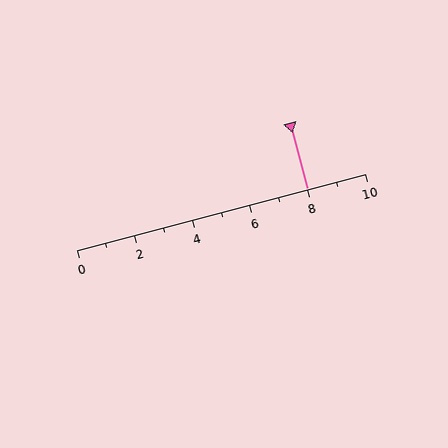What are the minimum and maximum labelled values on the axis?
The axis runs from 0 to 10.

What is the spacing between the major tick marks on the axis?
The major ticks are spaced 2 apart.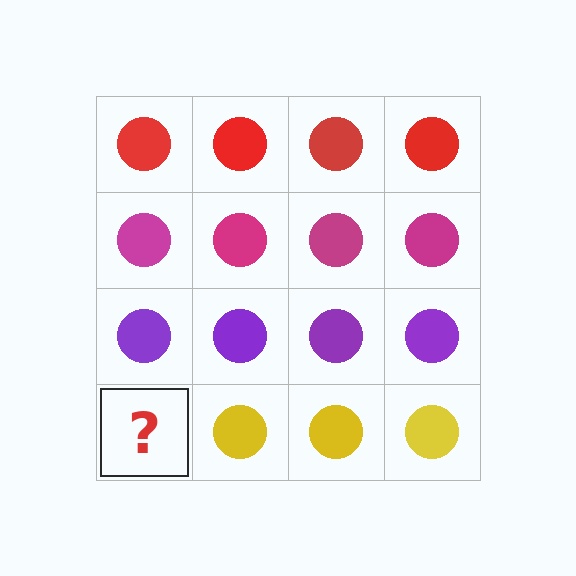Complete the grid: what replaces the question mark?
The question mark should be replaced with a yellow circle.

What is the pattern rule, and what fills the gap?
The rule is that each row has a consistent color. The gap should be filled with a yellow circle.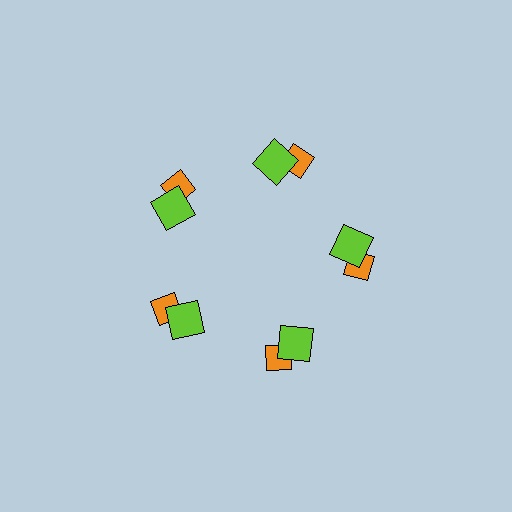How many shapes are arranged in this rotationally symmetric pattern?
There are 10 shapes, arranged in 5 groups of 2.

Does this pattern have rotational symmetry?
Yes, this pattern has 5-fold rotational symmetry. It looks the same after rotating 72 degrees around the center.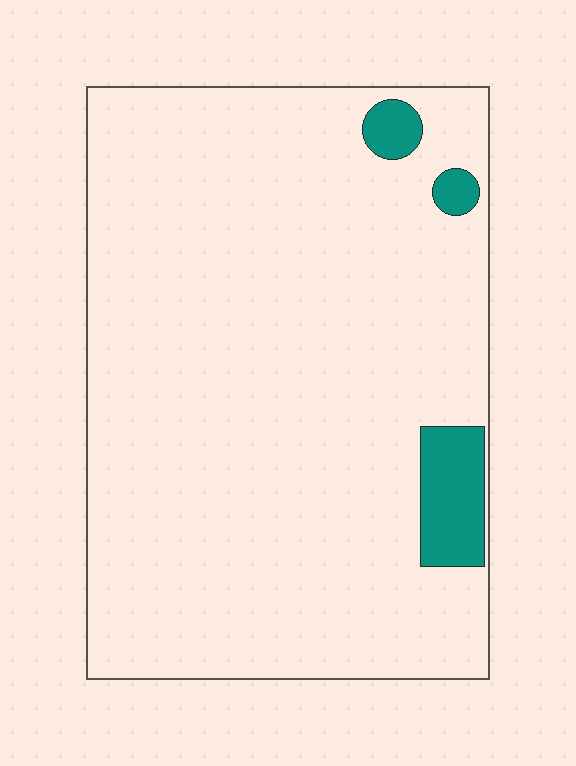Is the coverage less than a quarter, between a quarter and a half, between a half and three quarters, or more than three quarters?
Less than a quarter.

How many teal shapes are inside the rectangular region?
3.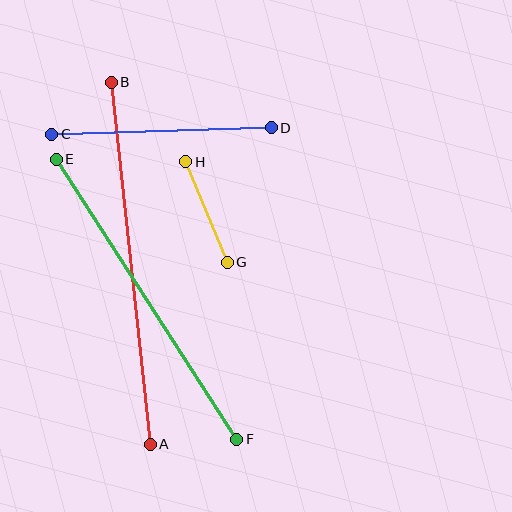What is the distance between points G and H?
The distance is approximately 108 pixels.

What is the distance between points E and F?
The distance is approximately 333 pixels.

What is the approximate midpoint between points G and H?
The midpoint is at approximately (207, 212) pixels.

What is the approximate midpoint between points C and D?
The midpoint is at approximately (161, 131) pixels.